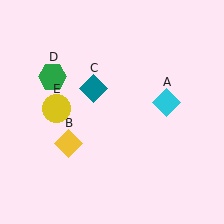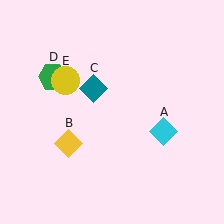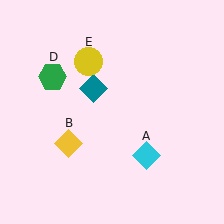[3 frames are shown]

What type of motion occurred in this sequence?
The cyan diamond (object A), yellow circle (object E) rotated clockwise around the center of the scene.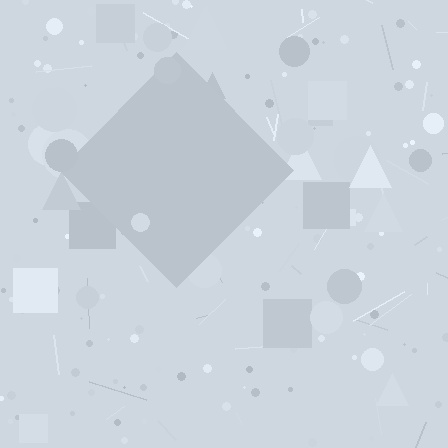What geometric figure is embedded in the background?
A diamond is embedded in the background.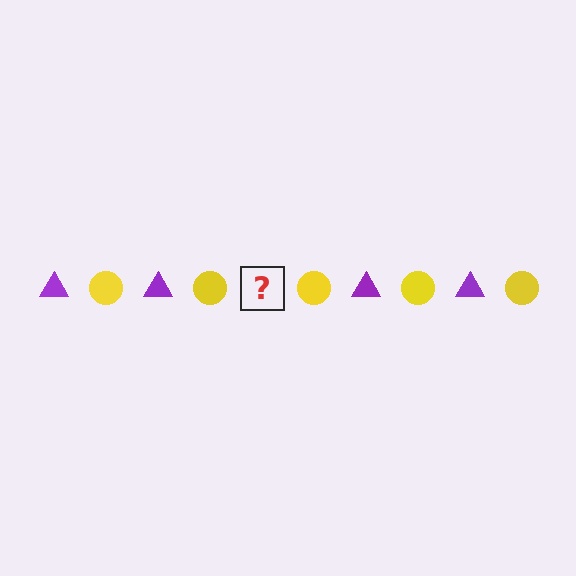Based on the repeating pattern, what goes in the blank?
The blank should be a purple triangle.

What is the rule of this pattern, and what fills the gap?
The rule is that the pattern alternates between purple triangle and yellow circle. The gap should be filled with a purple triangle.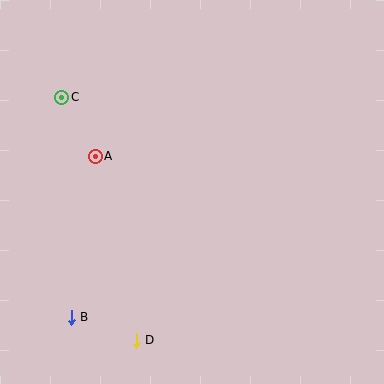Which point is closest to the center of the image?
Point A at (95, 156) is closest to the center.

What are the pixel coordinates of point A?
Point A is at (95, 156).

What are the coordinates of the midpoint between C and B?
The midpoint between C and B is at (67, 207).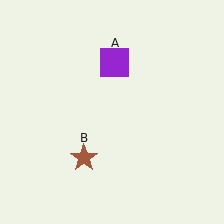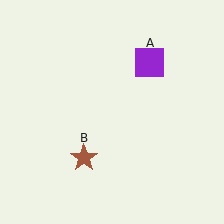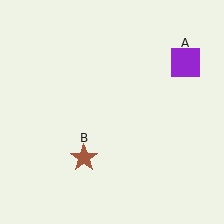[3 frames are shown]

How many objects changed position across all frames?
1 object changed position: purple square (object A).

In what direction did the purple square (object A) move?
The purple square (object A) moved right.